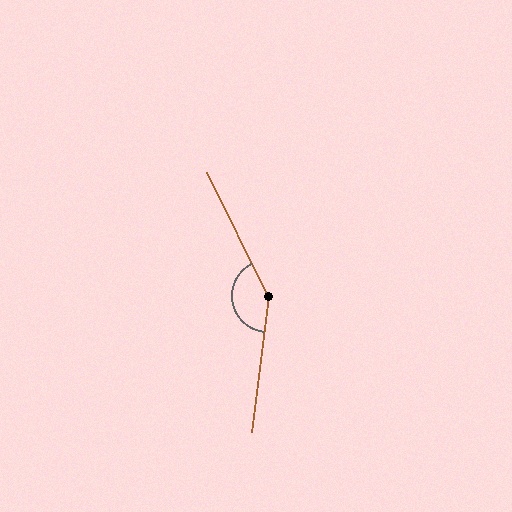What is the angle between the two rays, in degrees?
Approximately 147 degrees.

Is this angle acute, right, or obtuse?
It is obtuse.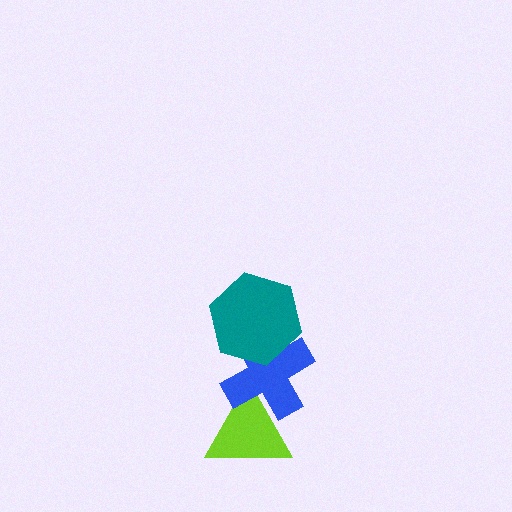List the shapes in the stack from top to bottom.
From top to bottom: the teal hexagon, the blue cross, the lime triangle.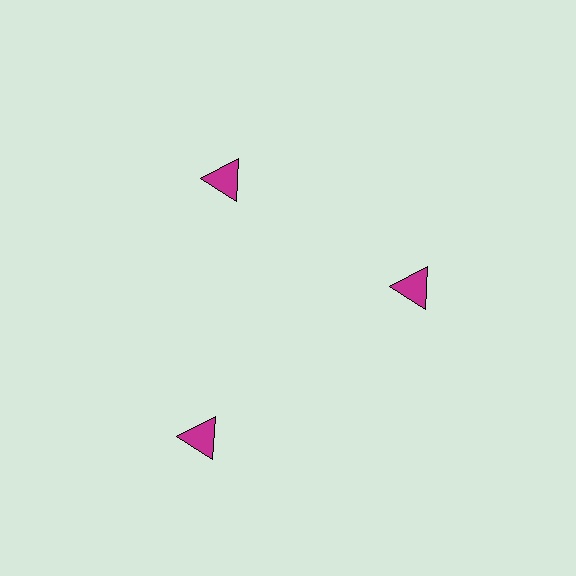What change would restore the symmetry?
The symmetry would be restored by moving it inward, back onto the ring so that all 3 triangles sit at equal angles and equal distance from the center.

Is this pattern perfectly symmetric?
No. The 3 magenta triangles are arranged in a ring, but one element near the 7 o'clock position is pushed outward from the center, breaking the 3-fold rotational symmetry.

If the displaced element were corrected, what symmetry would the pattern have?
It would have 3-fold rotational symmetry — the pattern would map onto itself every 120 degrees.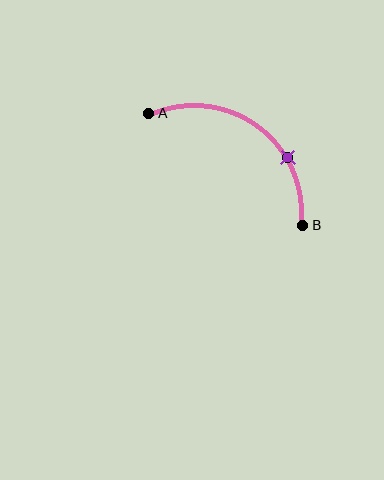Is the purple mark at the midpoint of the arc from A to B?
No. The purple mark lies on the arc but is closer to endpoint B. The arc midpoint would be at the point on the curve equidistant along the arc from both A and B.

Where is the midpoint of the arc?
The arc midpoint is the point on the curve farthest from the straight line joining A and B. It sits above and to the right of that line.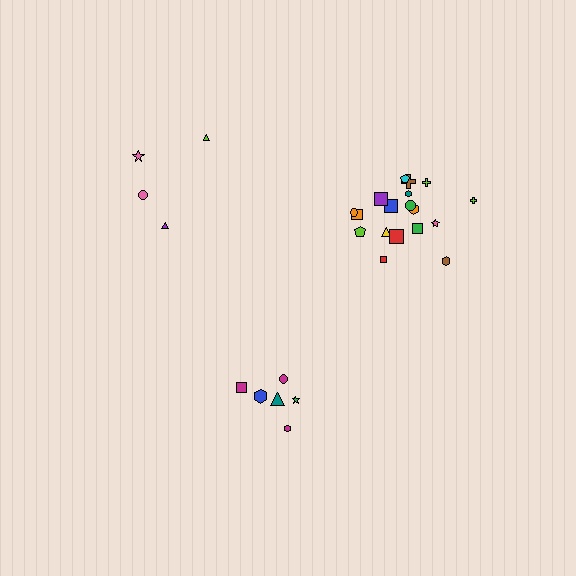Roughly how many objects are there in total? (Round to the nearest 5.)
Roughly 30 objects in total.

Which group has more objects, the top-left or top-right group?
The top-right group.